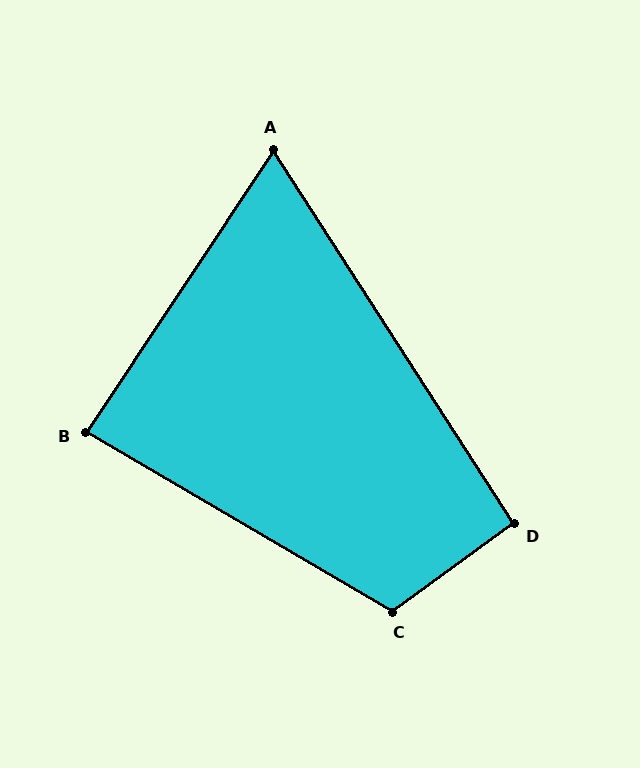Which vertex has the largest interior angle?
C, at approximately 114 degrees.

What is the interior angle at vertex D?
Approximately 93 degrees (approximately right).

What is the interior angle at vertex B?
Approximately 87 degrees (approximately right).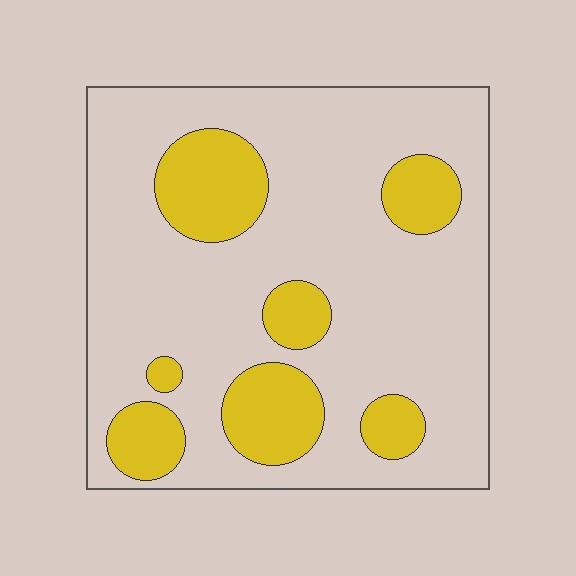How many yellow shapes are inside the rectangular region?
7.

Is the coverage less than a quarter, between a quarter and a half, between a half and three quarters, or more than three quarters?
Less than a quarter.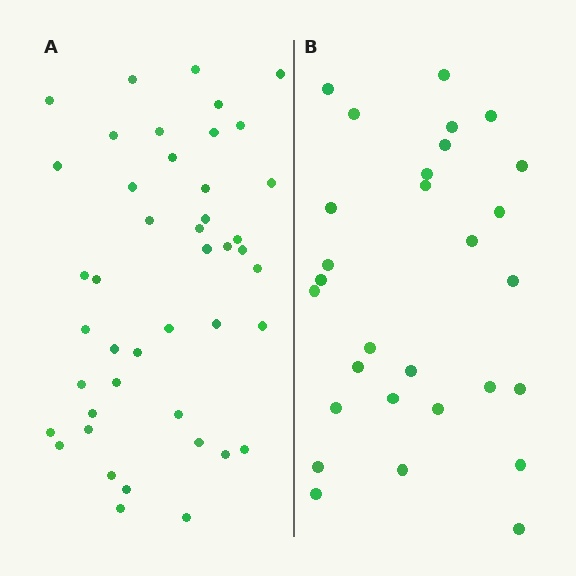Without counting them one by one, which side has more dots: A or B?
Region A (the left region) has more dots.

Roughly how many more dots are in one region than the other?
Region A has approximately 15 more dots than region B.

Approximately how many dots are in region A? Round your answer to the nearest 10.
About 40 dots. (The exact count is 44, which rounds to 40.)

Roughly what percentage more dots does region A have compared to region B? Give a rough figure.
About 50% more.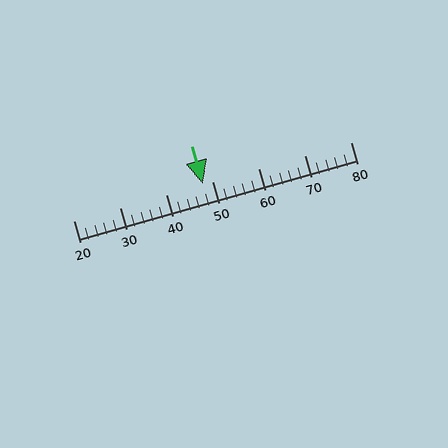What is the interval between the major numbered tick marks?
The major tick marks are spaced 10 units apart.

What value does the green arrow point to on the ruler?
The green arrow points to approximately 48.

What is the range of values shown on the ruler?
The ruler shows values from 20 to 80.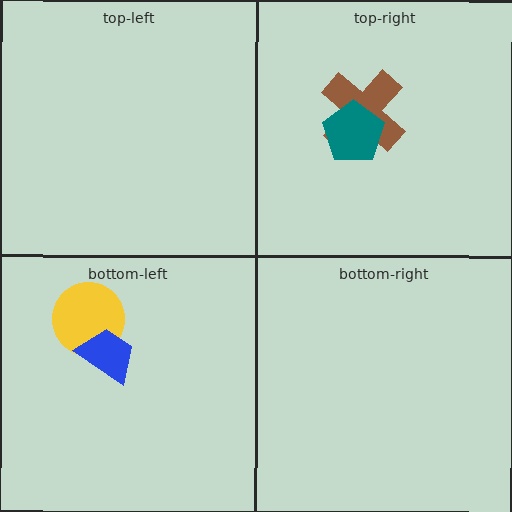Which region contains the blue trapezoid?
The bottom-left region.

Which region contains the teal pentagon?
The top-right region.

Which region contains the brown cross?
The top-right region.